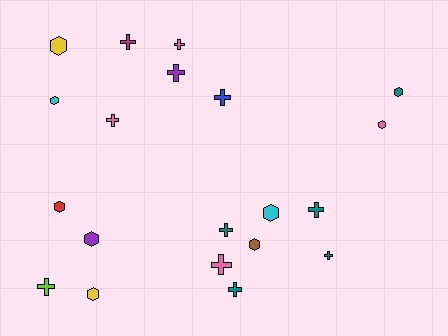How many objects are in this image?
There are 20 objects.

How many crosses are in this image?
There are 11 crosses.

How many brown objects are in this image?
There is 1 brown object.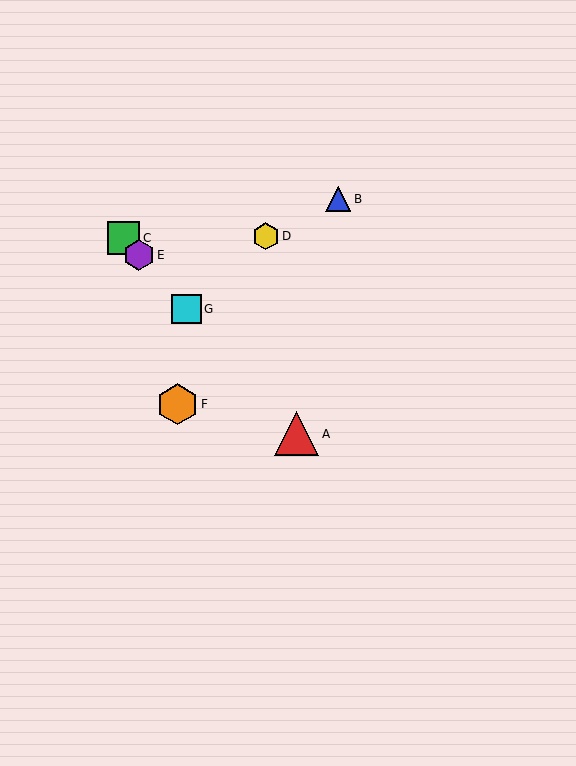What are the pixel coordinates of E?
Object E is at (139, 255).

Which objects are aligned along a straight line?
Objects A, C, E, G are aligned along a straight line.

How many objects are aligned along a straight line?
4 objects (A, C, E, G) are aligned along a straight line.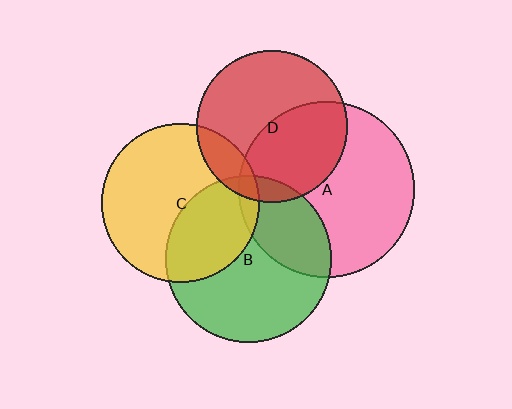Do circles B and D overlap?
Yes.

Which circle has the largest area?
Circle A (pink).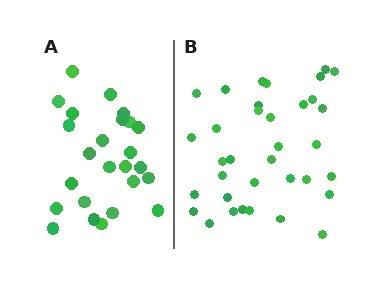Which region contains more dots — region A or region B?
Region B (the right region) has more dots.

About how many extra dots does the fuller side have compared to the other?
Region B has roughly 10 or so more dots than region A.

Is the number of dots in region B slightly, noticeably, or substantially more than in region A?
Region B has noticeably more, but not dramatically so. The ratio is roughly 1.4 to 1.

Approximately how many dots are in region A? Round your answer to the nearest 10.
About 20 dots. (The exact count is 25, which rounds to 20.)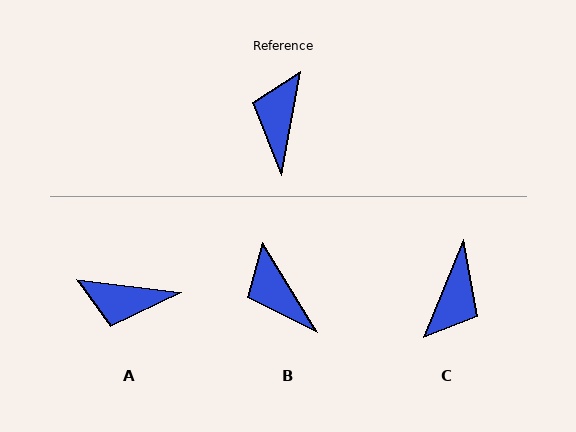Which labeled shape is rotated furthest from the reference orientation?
C, about 168 degrees away.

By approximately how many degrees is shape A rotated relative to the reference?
Approximately 93 degrees counter-clockwise.